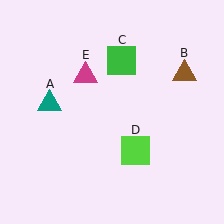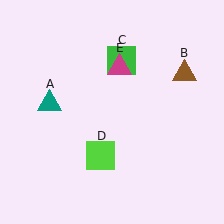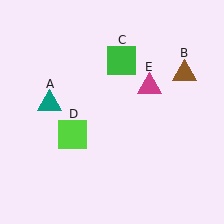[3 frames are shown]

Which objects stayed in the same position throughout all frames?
Teal triangle (object A) and brown triangle (object B) and green square (object C) remained stationary.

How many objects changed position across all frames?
2 objects changed position: lime square (object D), magenta triangle (object E).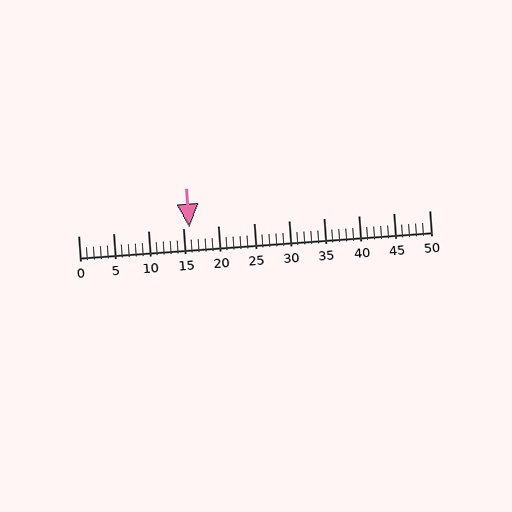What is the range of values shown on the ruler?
The ruler shows values from 0 to 50.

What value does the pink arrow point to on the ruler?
The pink arrow points to approximately 16.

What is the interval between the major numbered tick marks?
The major tick marks are spaced 5 units apart.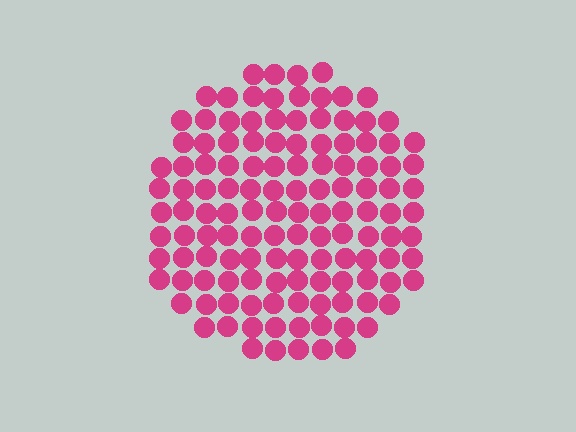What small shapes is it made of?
It is made of small circles.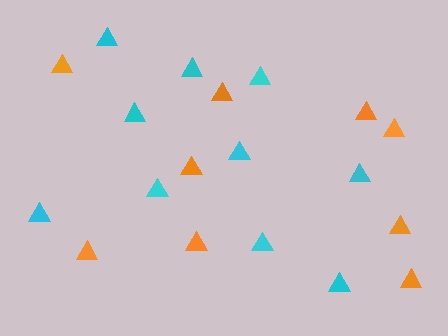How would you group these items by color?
There are 2 groups: one group of orange triangles (9) and one group of cyan triangles (10).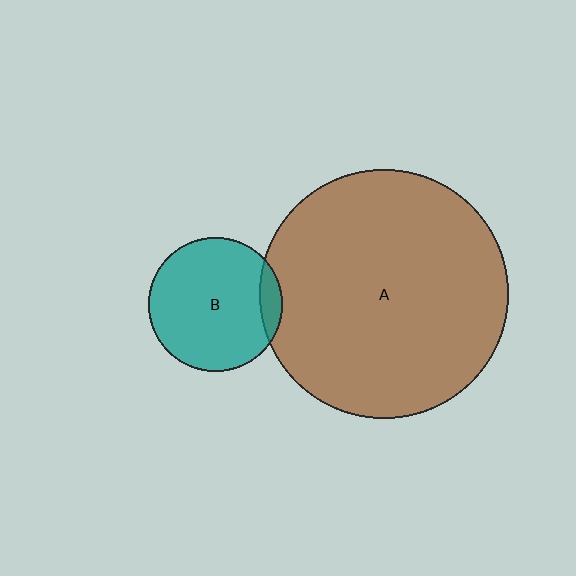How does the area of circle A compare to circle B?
Approximately 3.4 times.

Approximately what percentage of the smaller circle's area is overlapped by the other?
Approximately 10%.